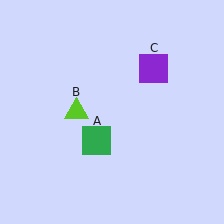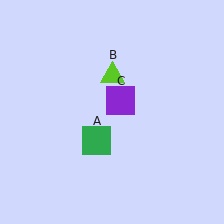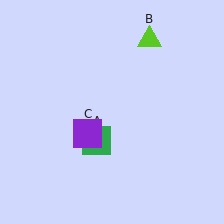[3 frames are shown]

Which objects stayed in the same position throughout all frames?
Green square (object A) remained stationary.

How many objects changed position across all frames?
2 objects changed position: lime triangle (object B), purple square (object C).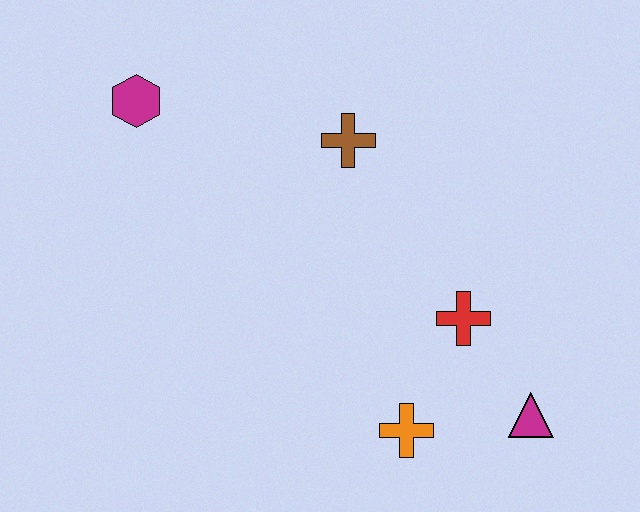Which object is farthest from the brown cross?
The magenta triangle is farthest from the brown cross.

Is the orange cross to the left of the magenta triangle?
Yes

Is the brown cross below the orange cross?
No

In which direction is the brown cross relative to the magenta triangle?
The brown cross is above the magenta triangle.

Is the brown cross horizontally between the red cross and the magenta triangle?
No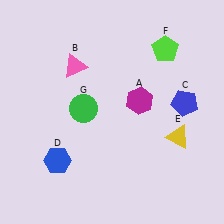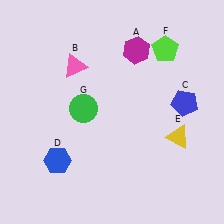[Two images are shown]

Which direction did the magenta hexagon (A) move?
The magenta hexagon (A) moved up.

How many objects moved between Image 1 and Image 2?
1 object moved between the two images.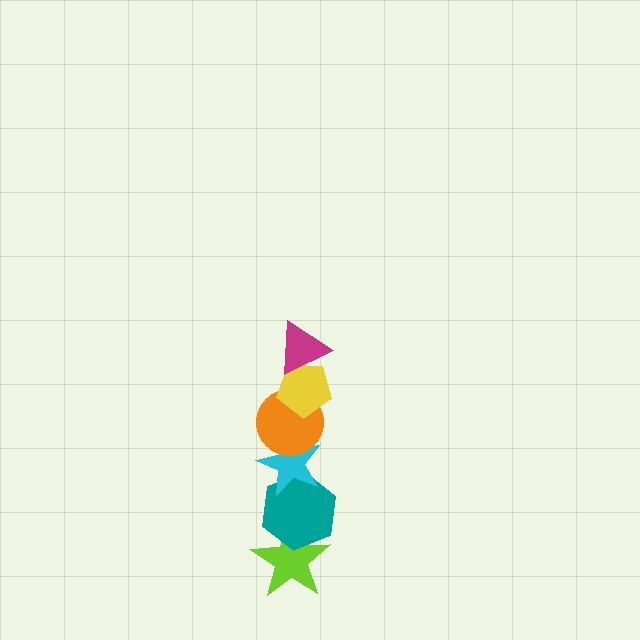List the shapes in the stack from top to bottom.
From top to bottom: the magenta triangle, the yellow pentagon, the orange circle, the cyan star, the teal hexagon, the lime star.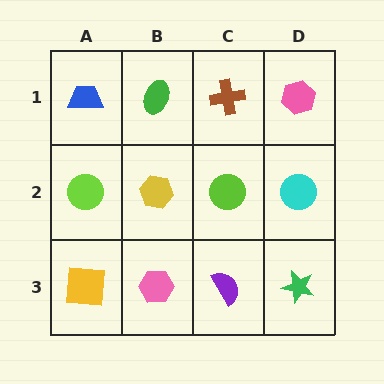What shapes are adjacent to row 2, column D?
A pink hexagon (row 1, column D), a green star (row 3, column D), a lime circle (row 2, column C).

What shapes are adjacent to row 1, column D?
A cyan circle (row 2, column D), a brown cross (row 1, column C).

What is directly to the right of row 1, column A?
A green ellipse.